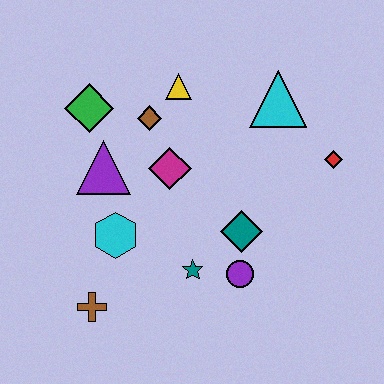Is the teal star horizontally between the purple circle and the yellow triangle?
Yes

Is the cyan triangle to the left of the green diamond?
No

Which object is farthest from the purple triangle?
The red diamond is farthest from the purple triangle.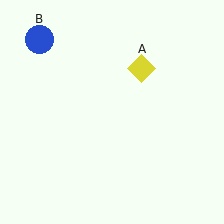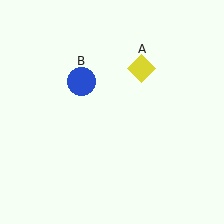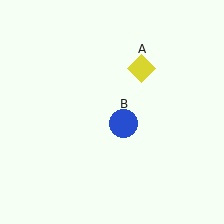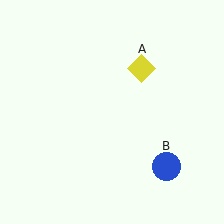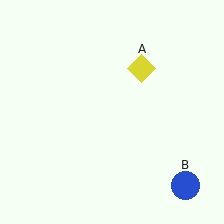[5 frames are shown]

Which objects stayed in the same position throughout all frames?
Yellow diamond (object A) remained stationary.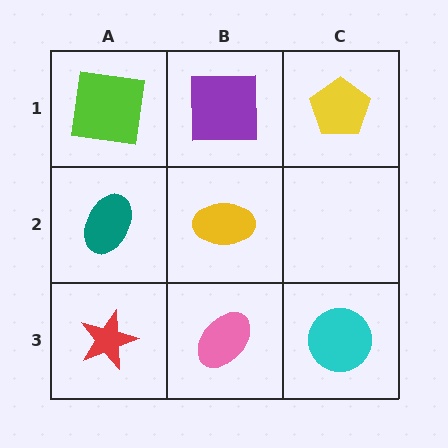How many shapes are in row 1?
3 shapes.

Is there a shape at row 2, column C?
No, that cell is empty.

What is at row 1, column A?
A lime square.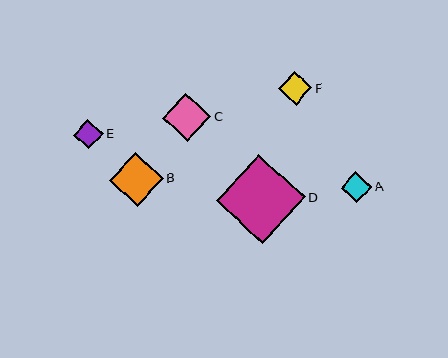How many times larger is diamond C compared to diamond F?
Diamond C is approximately 1.4 times the size of diamond F.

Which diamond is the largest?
Diamond D is the largest with a size of approximately 89 pixels.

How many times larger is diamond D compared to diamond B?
Diamond D is approximately 1.7 times the size of diamond B.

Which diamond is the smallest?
Diamond E is the smallest with a size of approximately 29 pixels.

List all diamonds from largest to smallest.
From largest to smallest: D, B, C, F, A, E.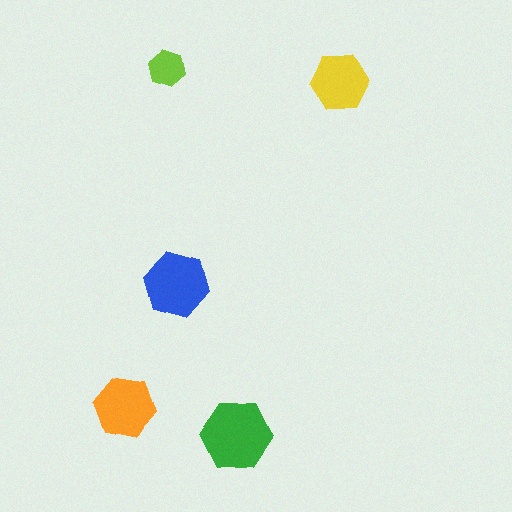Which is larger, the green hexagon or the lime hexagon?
The green one.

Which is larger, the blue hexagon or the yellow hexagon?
The blue one.